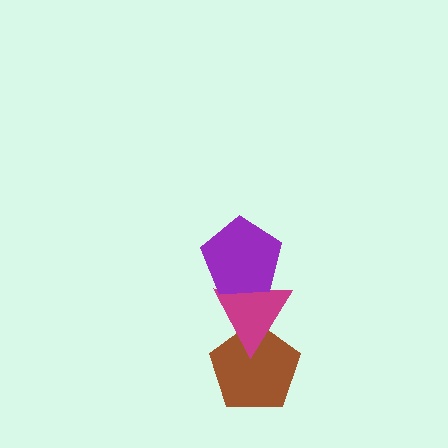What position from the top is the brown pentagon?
The brown pentagon is 3rd from the top.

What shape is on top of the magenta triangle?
The purple pentagon is on top of the magenta triangle.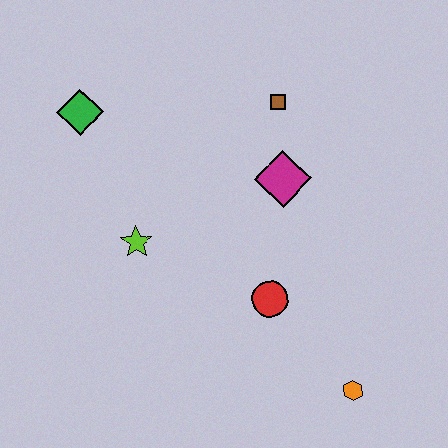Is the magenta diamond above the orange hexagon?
Yes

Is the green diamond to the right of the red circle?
No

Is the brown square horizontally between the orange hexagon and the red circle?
Yes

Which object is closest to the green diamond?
The lime star is closest to the green diamond.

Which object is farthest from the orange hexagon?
The green diamond is farthest from the orange hexagon.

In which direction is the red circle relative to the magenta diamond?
The red circle is below the magenta diamond.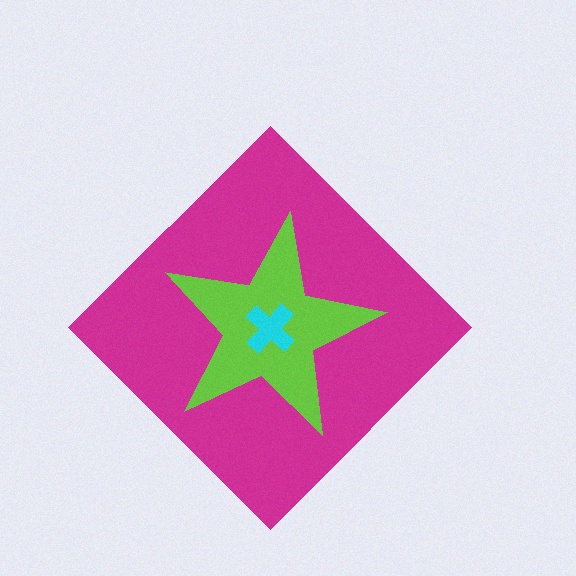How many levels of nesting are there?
3.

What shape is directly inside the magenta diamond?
The lime star.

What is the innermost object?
The cyan cross.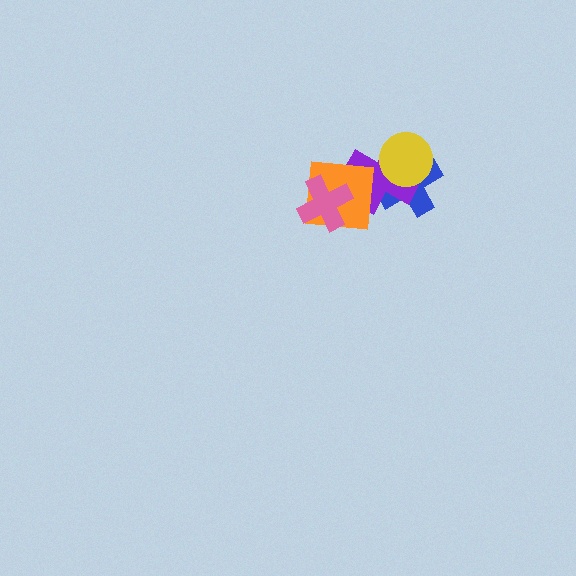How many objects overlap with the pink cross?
1 object overlaps with the pink cross.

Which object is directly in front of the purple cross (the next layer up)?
The orange square is directly in front of the purple cross.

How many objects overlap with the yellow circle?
2 objects overlap with the yellow circle.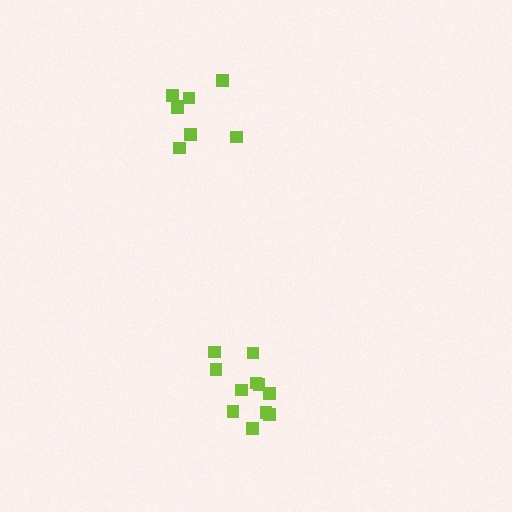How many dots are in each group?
Group 1: 11 dots, Group 2: 8 dots (19 total).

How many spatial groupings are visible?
There are 2 spatial groupings.